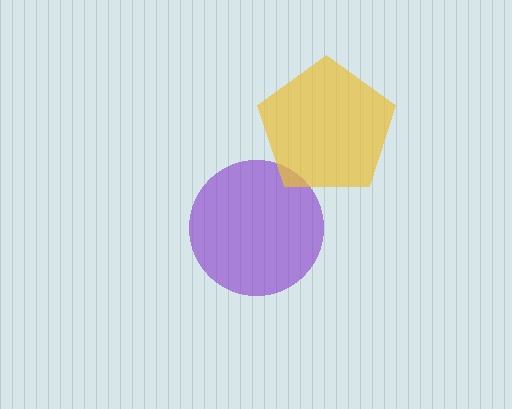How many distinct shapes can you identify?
There are 2 distinct shapes: a purple circle, a yellow pentagon.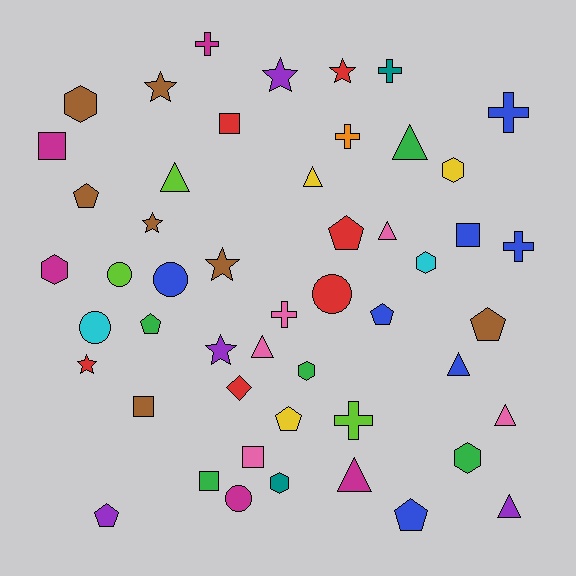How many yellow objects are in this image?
There are 3 yellow objects.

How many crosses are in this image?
There are 7 crosses.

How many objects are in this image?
There are 50 objects.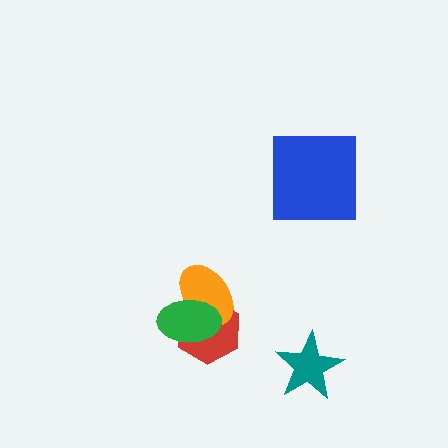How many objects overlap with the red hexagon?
2 objects overlap with the red hexagon.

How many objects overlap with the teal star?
0 objects overlap with the teal star.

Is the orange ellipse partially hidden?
Yes, it is partially covered by another shape.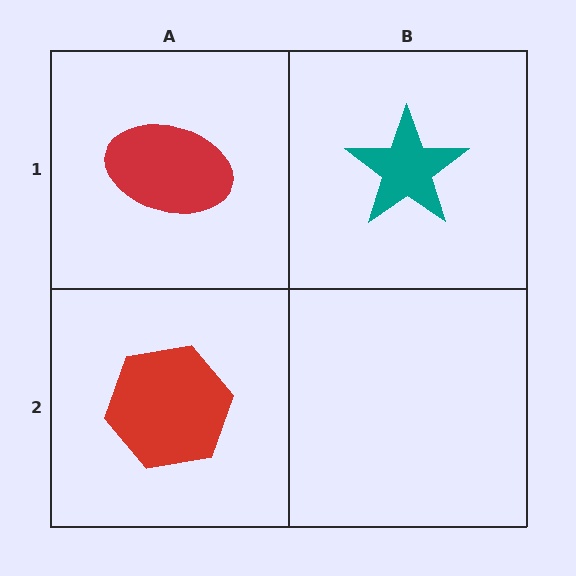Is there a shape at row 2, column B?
No, that cell is empty.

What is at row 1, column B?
A teal star.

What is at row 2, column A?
A red hexagon.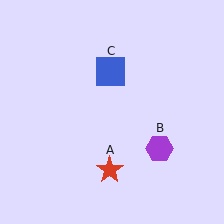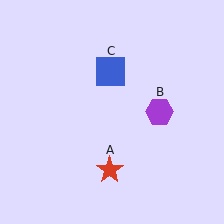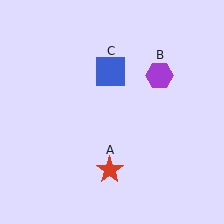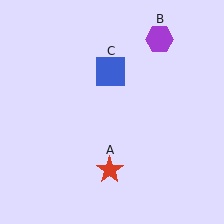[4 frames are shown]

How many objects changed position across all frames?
1 object changed position: purple hexagon (object B).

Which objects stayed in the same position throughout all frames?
Red star (object A) and blue square (object C) remained stationary.